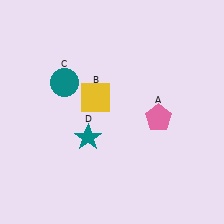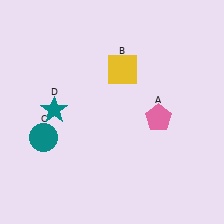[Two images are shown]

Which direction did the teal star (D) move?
The teal star (D) moved left.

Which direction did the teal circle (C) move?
The teal circle (C) moved down.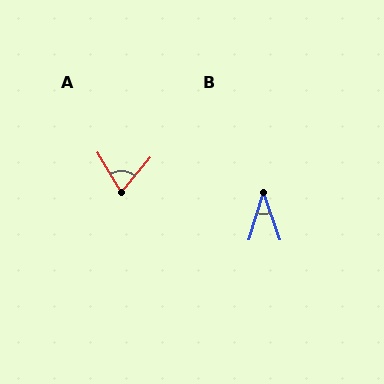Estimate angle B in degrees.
Approximately 36 degrees.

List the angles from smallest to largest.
B (36°), A (71°).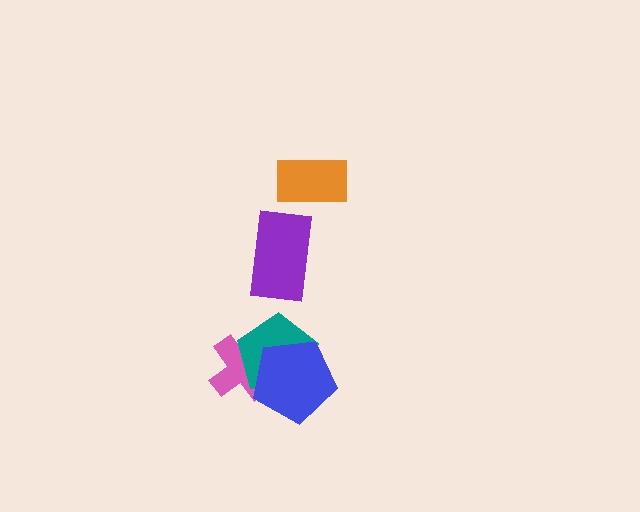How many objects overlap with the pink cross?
2 objects overlap with the pink cross.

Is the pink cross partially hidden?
Yes, it is partially covered by another shape.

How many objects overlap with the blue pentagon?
2 objects overlap with the blue pentagon.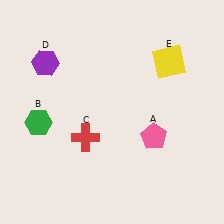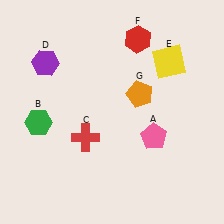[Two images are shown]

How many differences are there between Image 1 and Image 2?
There are 2 differences between the two images.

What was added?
A red hexagon (F), an orange pentagon (G) were added in Image 2.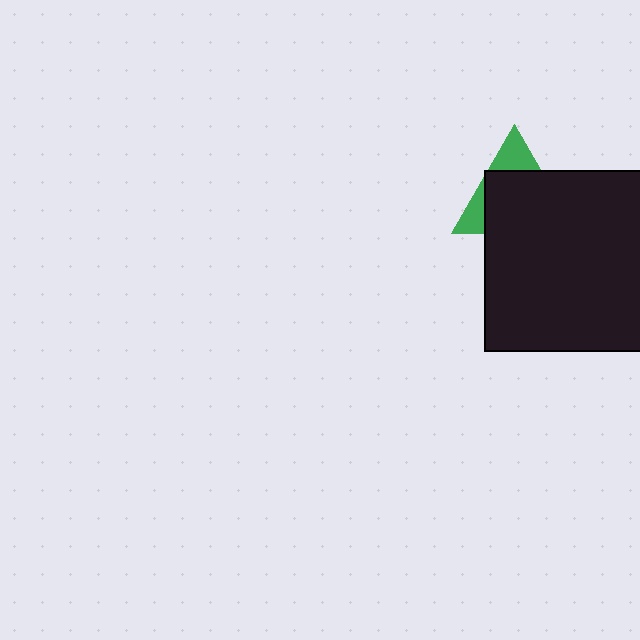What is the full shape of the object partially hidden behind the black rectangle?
The partially hidden object is a green triangle.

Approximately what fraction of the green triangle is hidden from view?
Roughly 70% of the green triangle is hidden behind the black rectangle.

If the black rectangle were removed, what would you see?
You would see the complete green triangle.